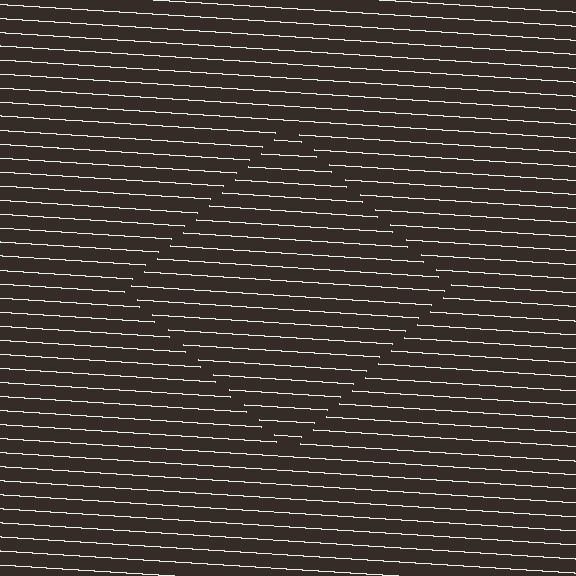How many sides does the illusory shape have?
4 sides — the line-ends trace a square.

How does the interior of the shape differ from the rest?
The interior of the shape contains the same grating, shifted by half a period — the contour is defined by the phase discontinuity where line-ends from the inner and outer gratings abut.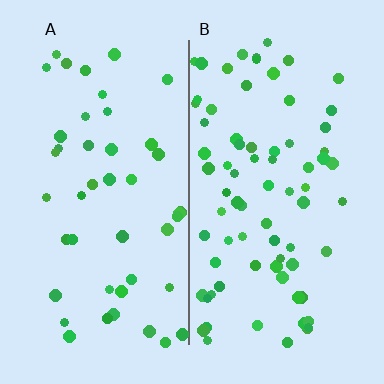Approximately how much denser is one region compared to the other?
Approximately 1.7× — region B over region A.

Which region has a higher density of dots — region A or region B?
B (the right).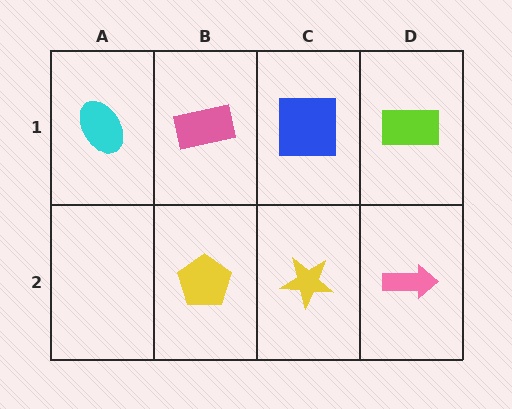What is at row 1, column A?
A cyan ellipse.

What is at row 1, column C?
A blue square.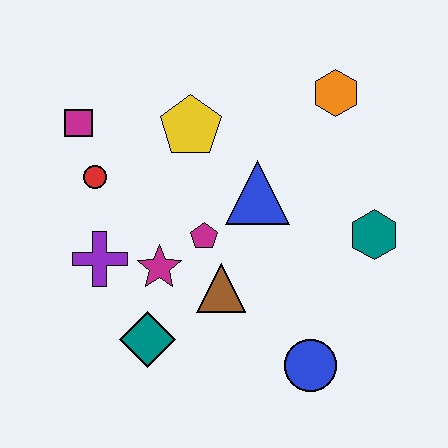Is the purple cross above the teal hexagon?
No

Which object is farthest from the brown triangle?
The orange hexagon is farthest from the brown triangle.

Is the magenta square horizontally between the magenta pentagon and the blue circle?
No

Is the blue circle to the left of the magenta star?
No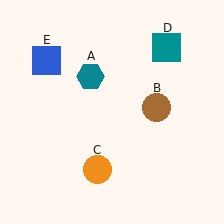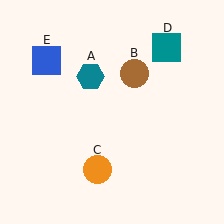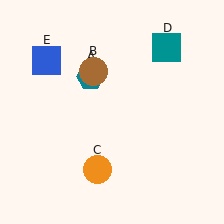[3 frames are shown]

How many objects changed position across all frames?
1 object changed position: brown circle (object B).